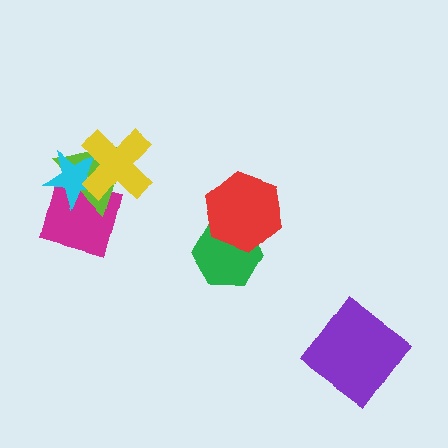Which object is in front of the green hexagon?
The red hexagon is in front of the green hexagon.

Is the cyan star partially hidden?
Yes, it is partially covered by another shape.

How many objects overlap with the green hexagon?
1 object overlaps with the green hexagon.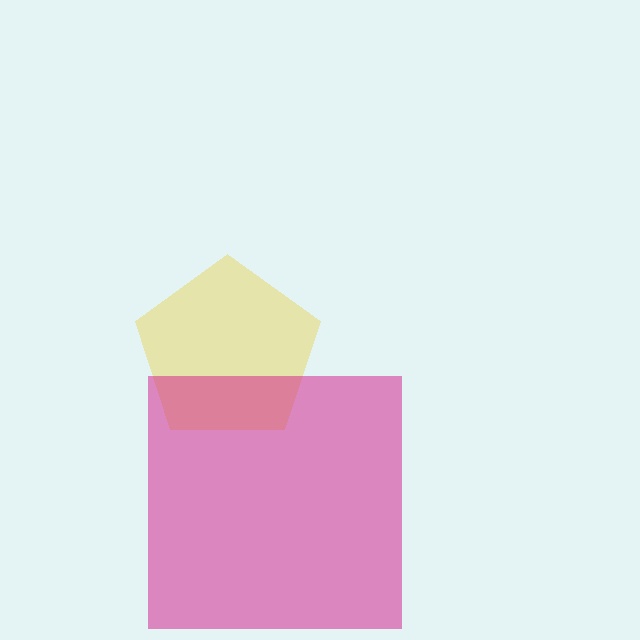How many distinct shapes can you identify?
There are 2 distinct shapes: a yellow pentagon, a magenta square.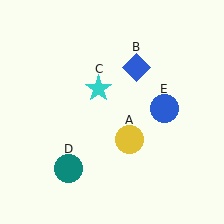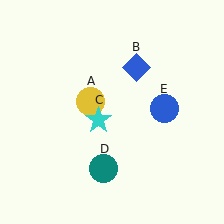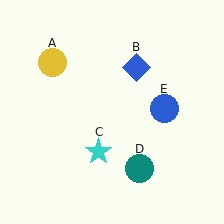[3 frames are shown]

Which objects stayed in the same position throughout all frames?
Blue diamond (object B) and blue circle (object E) remained stationary.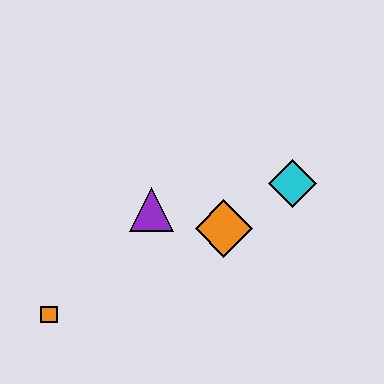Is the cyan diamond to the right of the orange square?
Yes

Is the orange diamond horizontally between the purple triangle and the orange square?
No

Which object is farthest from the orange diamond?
The orange square is farthest from the orange diamond.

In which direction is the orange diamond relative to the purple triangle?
The orange diamond is to the right of the purple triangle.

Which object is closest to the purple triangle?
The orange diamond is closest to the purple triangle.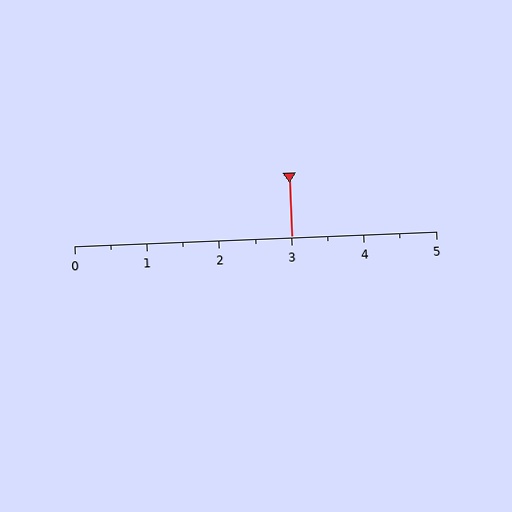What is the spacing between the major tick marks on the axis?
The major ticks are spaced 1 apart.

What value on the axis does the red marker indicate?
The marker indicates approximately 3.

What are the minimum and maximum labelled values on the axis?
The axis runs from 0 to 5.